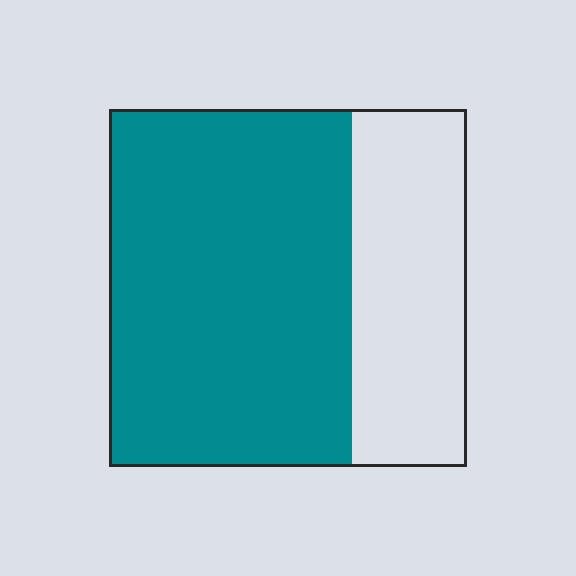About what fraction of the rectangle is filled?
About two thirds (2/3).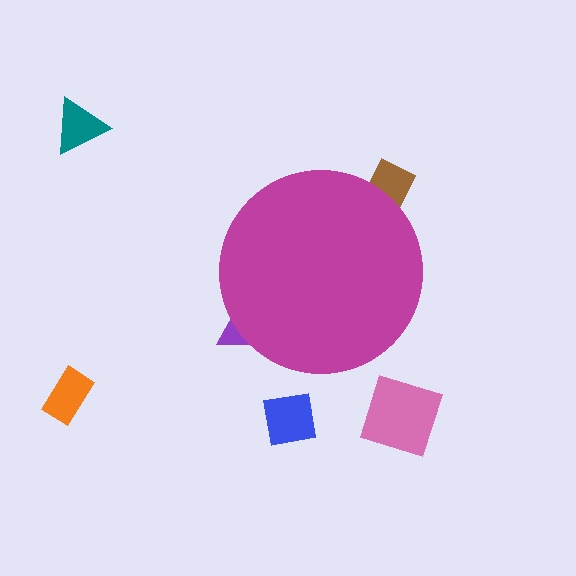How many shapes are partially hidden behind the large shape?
2 shapes are partially hidden.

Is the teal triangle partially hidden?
No, the teal triangle is fully visible.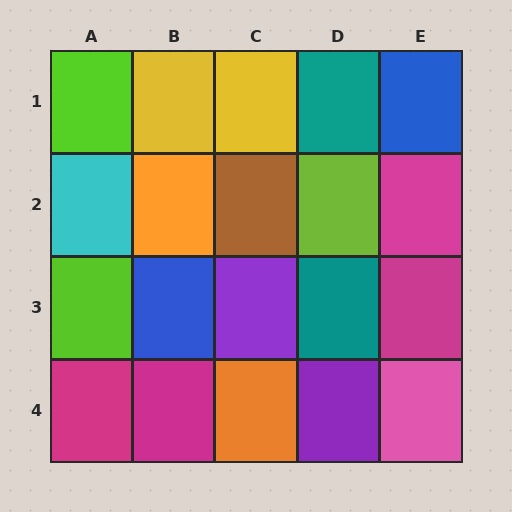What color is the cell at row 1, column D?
Teal.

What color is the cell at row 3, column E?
Magenta.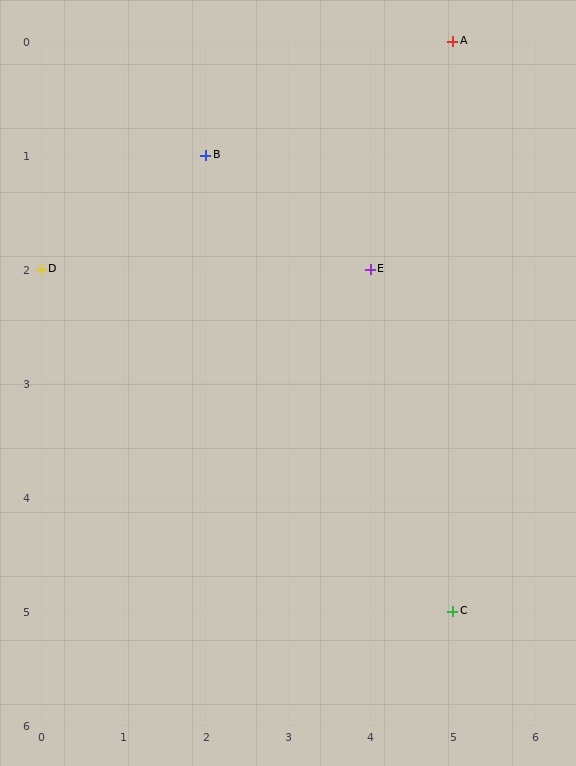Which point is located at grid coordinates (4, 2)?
Point E is at (4, 2).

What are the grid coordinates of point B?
Point B is at grid coordinates (2, 1).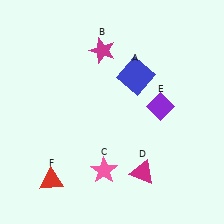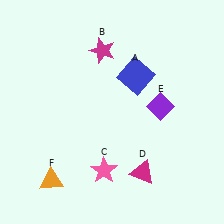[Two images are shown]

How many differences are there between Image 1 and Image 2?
There is 1 difference between the two images.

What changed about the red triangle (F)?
In Image 1, F is red. In Image 2, it changed to orange.